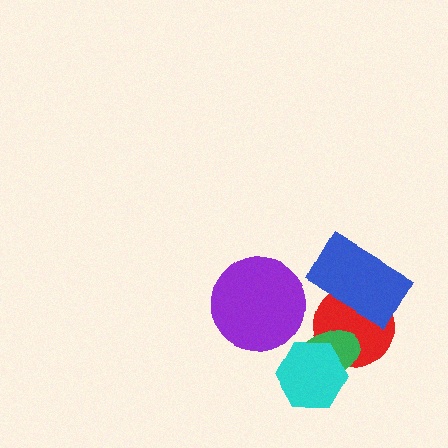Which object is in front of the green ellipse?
The cyan hexagon is in front of the green ellipse.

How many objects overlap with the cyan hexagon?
2 objects overlap with the cyan hexagon.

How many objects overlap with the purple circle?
0 objects overlap with the purple circle.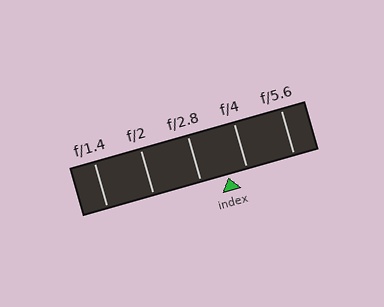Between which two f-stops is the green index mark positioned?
The index mark is between f/2.8 and f/4.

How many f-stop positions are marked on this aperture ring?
There are 5 f-stop positions marked.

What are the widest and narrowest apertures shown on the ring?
The widest aperture shown is f/1.4 and the narrowest is f/5.6.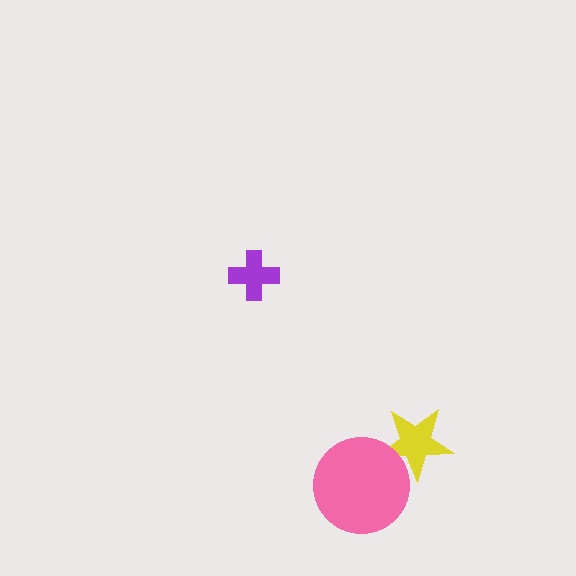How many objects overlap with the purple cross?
0 objects overlap with the purple cross.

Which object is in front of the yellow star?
The pink circle is in front of the yellow star.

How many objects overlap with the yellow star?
1 object overlaps with the yellow star.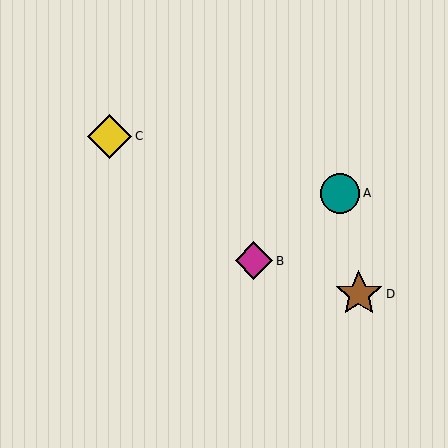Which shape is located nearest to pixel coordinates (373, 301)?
The brown star (labeled D) at (359, 294) is nearest to that location.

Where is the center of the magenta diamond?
The center of the magenta diamond is at (254, 261).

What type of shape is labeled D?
Shape D is a brown star.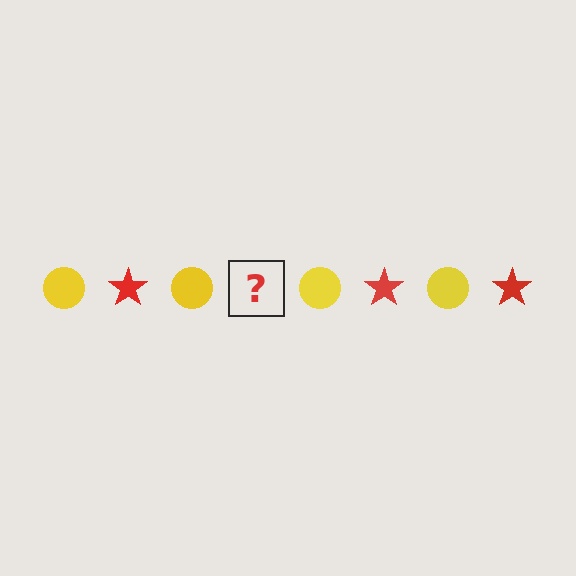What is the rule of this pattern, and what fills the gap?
The rule is that the pattern alternates between yellow circle and red star. The gap should be filled with a red star.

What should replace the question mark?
The question mark should be replaced with a red star.